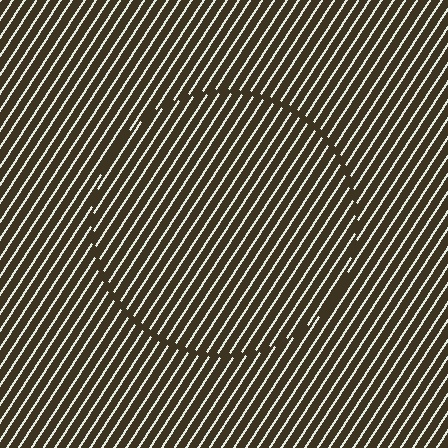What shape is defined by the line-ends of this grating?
An illusory circle. The interior of the shape contains the same grating, shifted by half a period — the contour is defined by the phase discontinuity where line-ends from the inner and outer gratings abut.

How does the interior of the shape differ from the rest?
The interior of the shape contains the same grating, shifted by half a period — the contour is defined by the phase discontinuity where line-ends from the inner and outer gratings abut.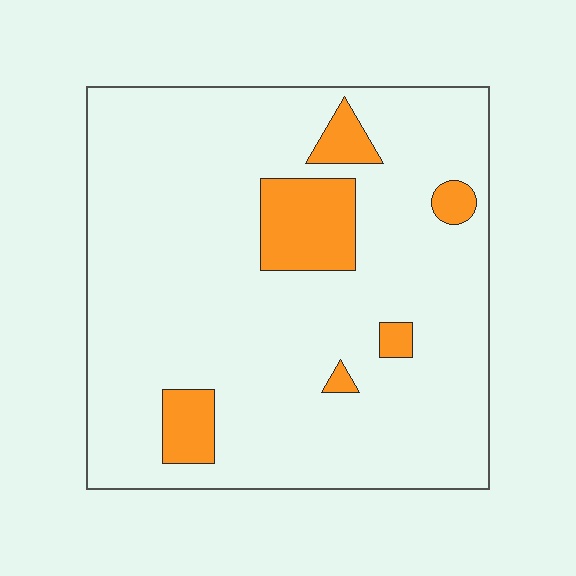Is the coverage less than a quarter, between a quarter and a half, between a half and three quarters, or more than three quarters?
Less than a quarter.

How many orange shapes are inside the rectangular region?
6.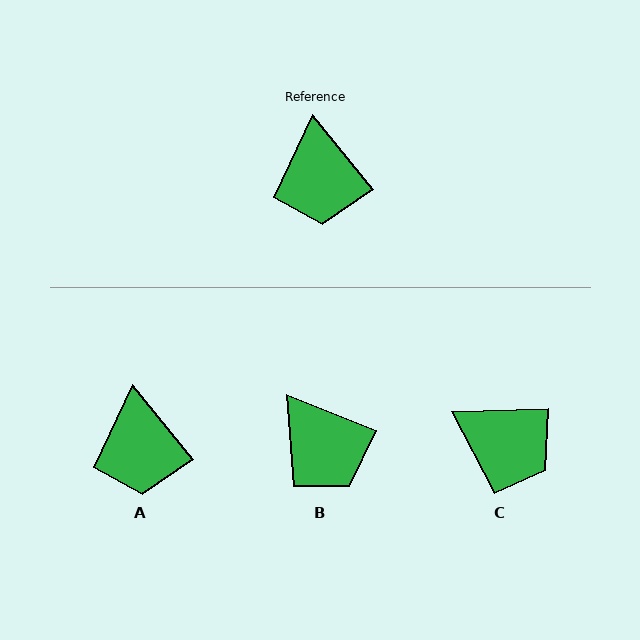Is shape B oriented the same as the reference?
No, it is off by about 29 degrees.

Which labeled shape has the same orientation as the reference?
A.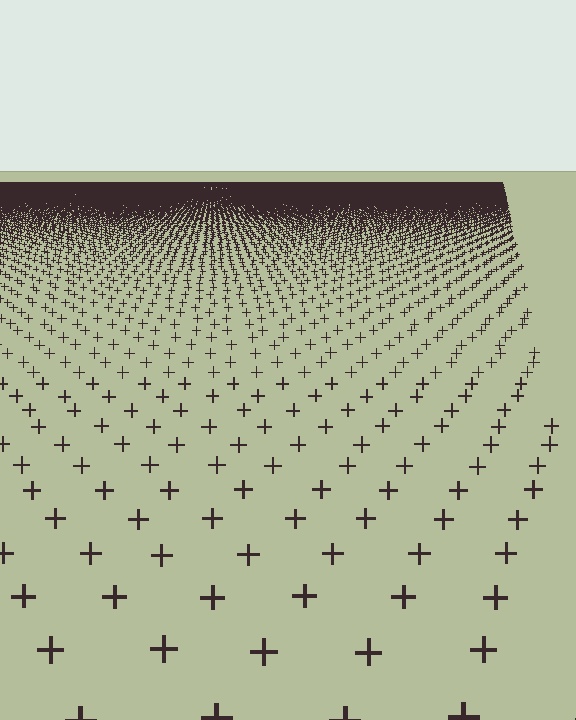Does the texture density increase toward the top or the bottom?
Density increases toward the top.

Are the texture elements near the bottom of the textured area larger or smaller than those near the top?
Larger. Near the bottom, elements are closer to the viewer and appear at a bigger on-screen size.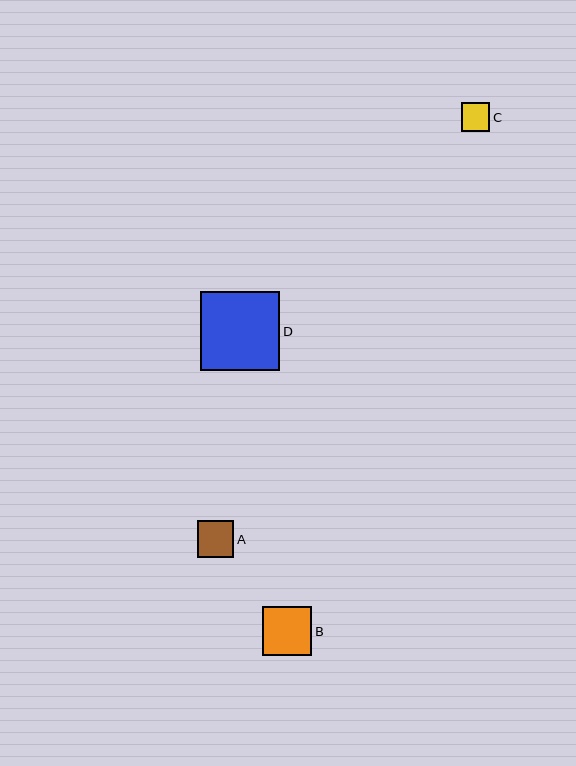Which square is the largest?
Square D is the largest with a size of approximately 79 pixels.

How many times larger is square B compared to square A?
Square B is approximately 1.3 times the size of square A.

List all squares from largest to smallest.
From largest to smallest: D, B, A, C.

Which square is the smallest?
Square C is the smallest with a size of approximately 28 pixels.